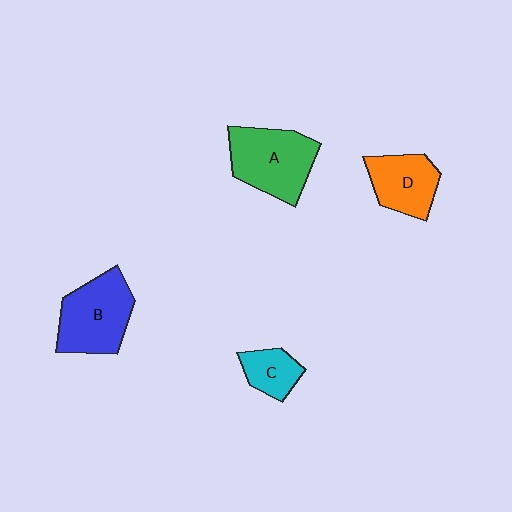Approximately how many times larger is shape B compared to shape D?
Approximately 1.4 times.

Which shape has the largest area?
Shape A (green).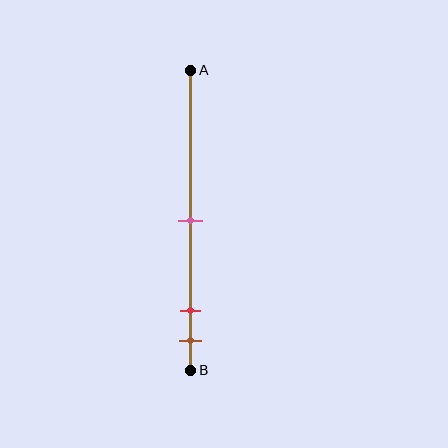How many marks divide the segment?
There are 3 marks dividing the segment.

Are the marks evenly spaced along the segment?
No, the marks are not evenly spaced.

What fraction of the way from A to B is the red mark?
The red mark is approximately 80% (0.8) of the way from A to B.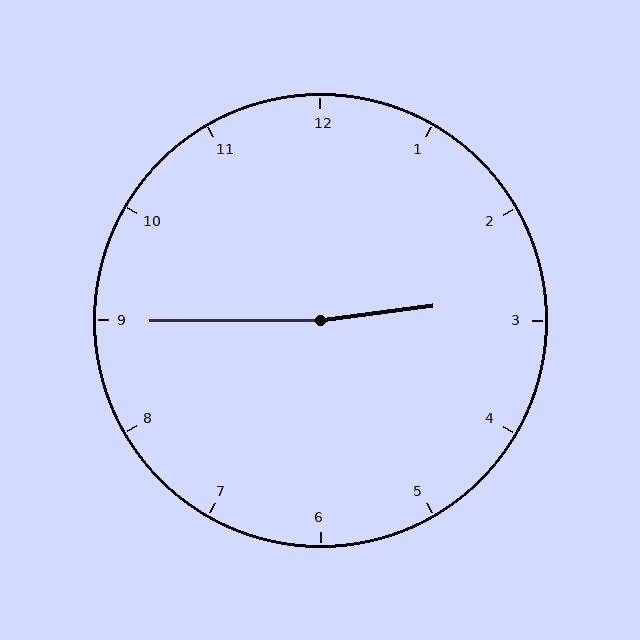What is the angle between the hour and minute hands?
Approximately 172 degrees.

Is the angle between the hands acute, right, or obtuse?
It is obtuse.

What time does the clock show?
2:45.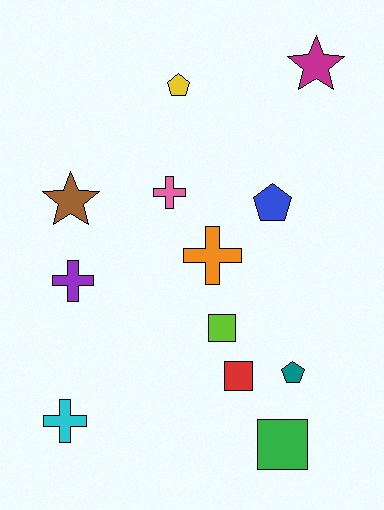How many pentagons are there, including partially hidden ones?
There are 3 pentagons.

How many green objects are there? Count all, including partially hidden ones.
There is 1 green object.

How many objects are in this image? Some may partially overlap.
There are 12 objects.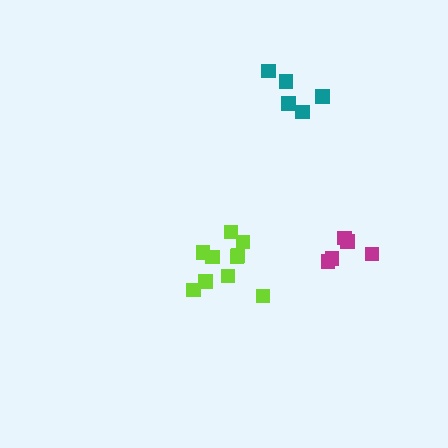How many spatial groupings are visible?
There are 3 spatial groupings.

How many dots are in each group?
Group 1: 10 dots, Group 2: 5 dots, Group 3: 5 dots (20 total).